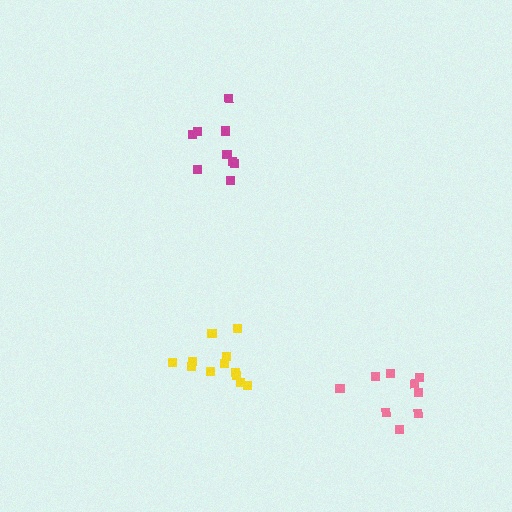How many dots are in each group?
Group 1: 9 dots, Group 2: 12 dots, Group 3: 9 dots (30 total).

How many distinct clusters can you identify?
There are 3 distinct clusters.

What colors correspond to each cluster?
The clusters are colored: magenta, yellow, pink.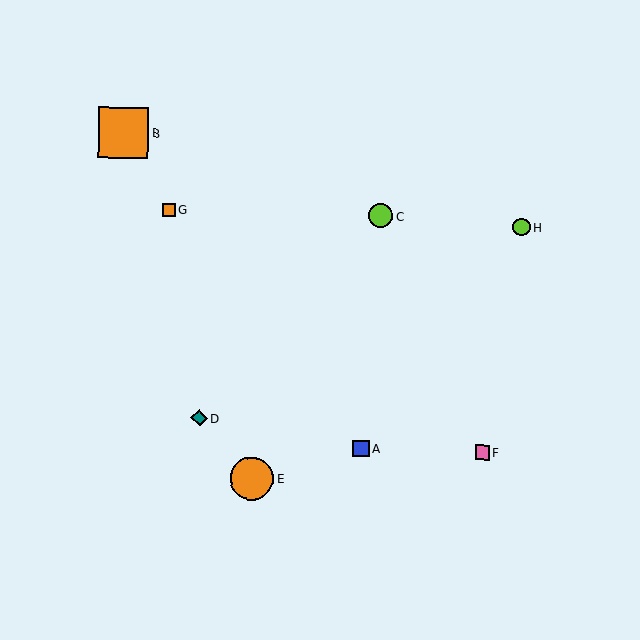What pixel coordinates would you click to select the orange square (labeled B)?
Click at (124, 133) to select the orange square B.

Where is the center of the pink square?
The center of the pink square is at (483, 452).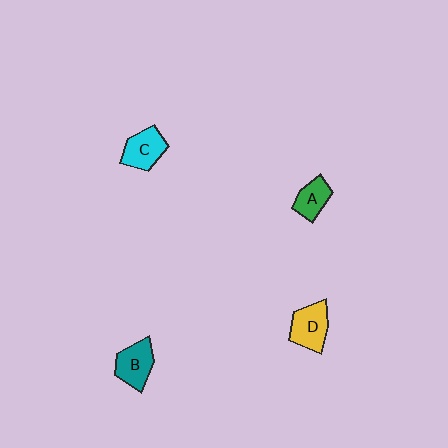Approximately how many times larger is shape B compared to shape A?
Approximately 1.3 times.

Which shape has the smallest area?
Shape A (green).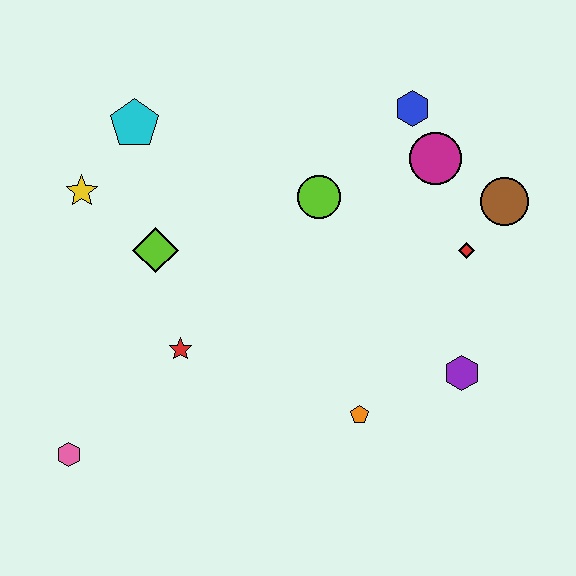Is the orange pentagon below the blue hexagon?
Yes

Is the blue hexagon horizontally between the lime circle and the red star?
No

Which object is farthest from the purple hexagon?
The yellow star is farthest from the purple hexagon.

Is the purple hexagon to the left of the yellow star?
No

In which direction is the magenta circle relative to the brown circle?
The magenta circle is to the left of the brown circle.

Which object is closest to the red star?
The lime diamond is closest to the red star.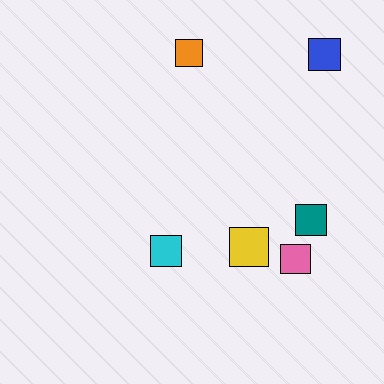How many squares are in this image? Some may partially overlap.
There are 6 squares.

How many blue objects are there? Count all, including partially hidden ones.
There is 1 blue object.